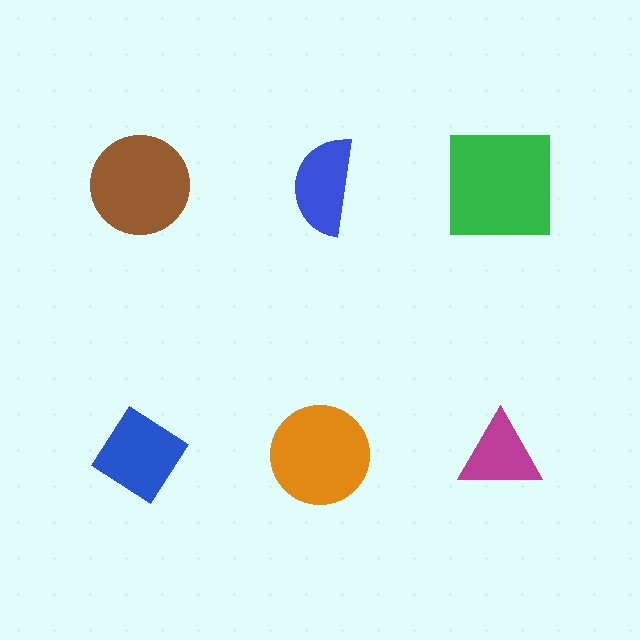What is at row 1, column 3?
A green square.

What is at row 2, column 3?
A magenta triangle.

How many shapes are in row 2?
3 shapes.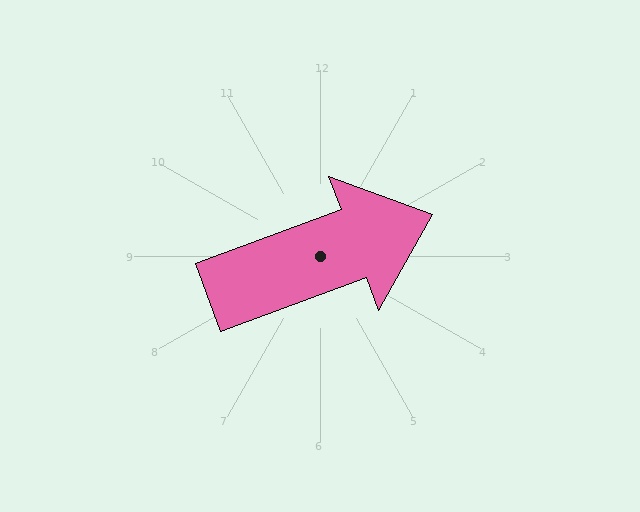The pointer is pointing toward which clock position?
Roughly 2 o'clock.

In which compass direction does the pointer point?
East.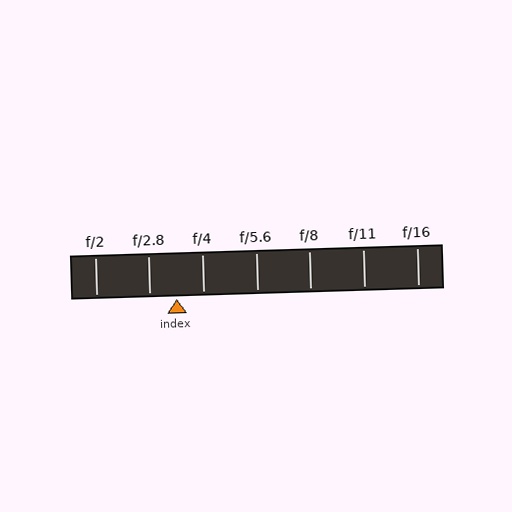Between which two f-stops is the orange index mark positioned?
The index mark is between f/2.8 and f/4.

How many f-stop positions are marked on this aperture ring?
There are 7 f-stop positions marked.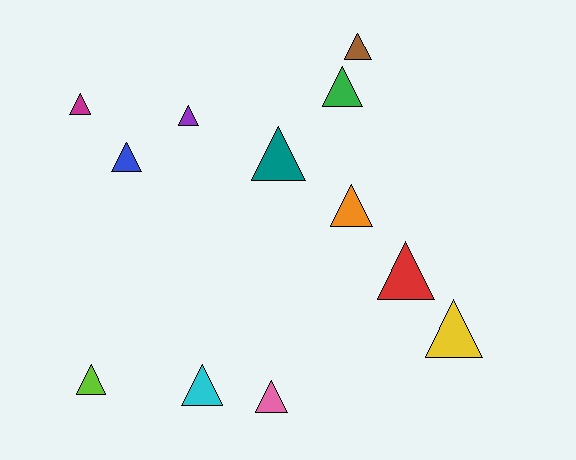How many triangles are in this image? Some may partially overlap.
There are 12 triangles.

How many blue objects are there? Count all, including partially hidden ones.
There is 1 blue object.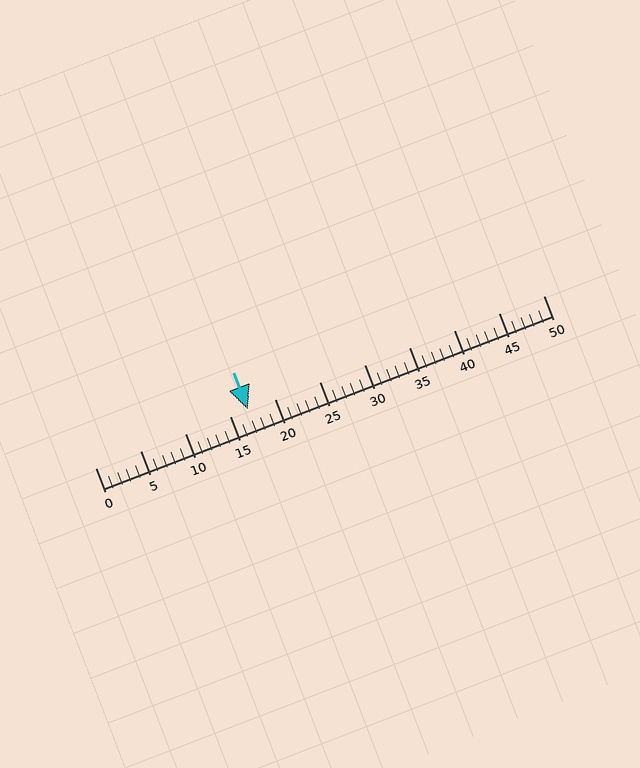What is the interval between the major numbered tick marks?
The major tick marks are spaced 5 units apart.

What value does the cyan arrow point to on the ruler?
The cyan arrow points to approximately 17.